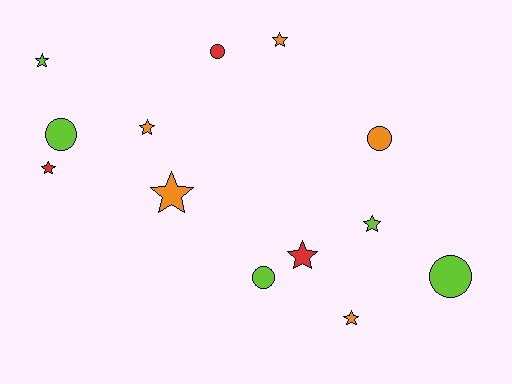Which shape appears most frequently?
Star, with 8 objects.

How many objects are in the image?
There are 13 objects.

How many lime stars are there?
There are 2 lime stars.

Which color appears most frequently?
Lime, with 5 objects.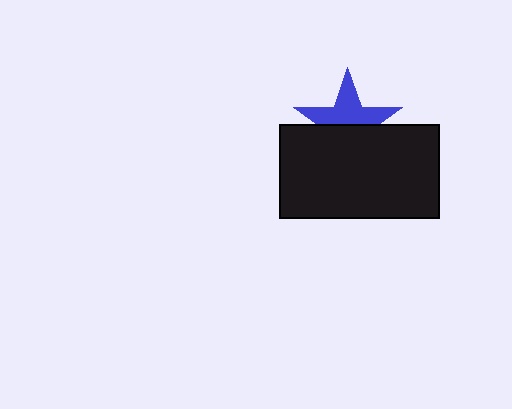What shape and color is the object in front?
The object in front is a black rectangle.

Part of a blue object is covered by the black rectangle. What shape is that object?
It is a star.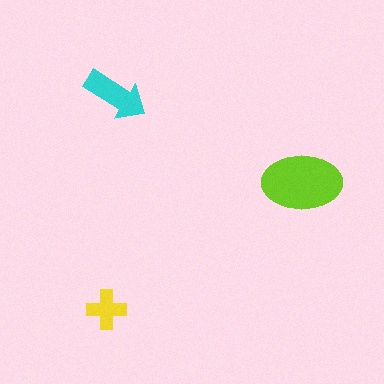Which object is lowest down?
The yellow cross is bottommost.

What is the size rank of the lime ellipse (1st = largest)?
1st.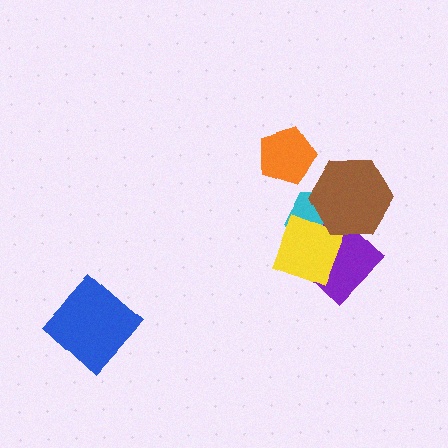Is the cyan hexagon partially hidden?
Yes, it is partially covered by another shape.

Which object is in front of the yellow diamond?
The brown hexagon is in front of the yellow diamond.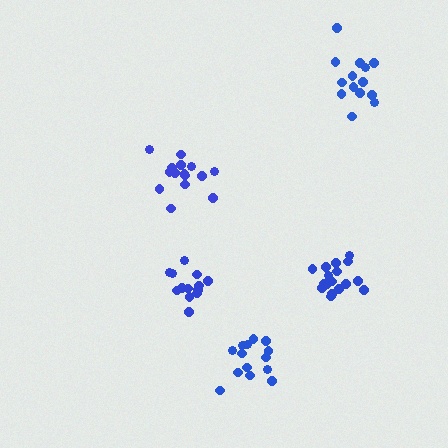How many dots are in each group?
Group 1: 14 dots, Group 2: 15 dots, Group 3: 14 dots, Group 4: 17 dots, Group 5: 14 dots (74 total).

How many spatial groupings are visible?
There are 5 spatial groupings.